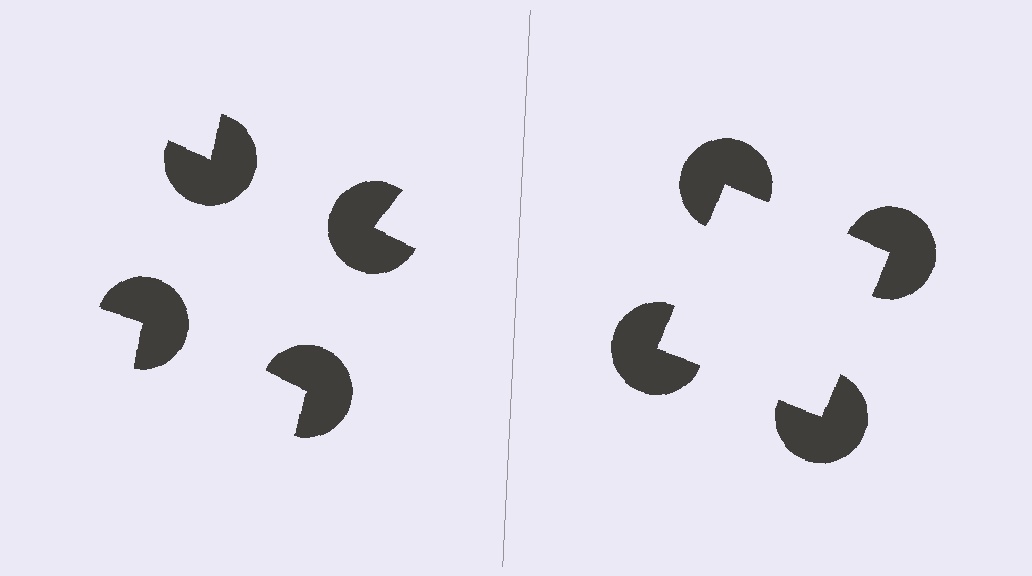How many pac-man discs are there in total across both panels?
8 — 4 on each side.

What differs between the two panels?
The pac-man discs are positioned identically on both sides; only the wedge orientations differ. On the right they align to a square; on the left they are misaligned.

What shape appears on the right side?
An illusory square.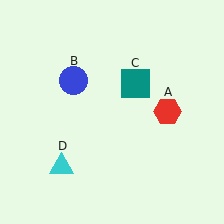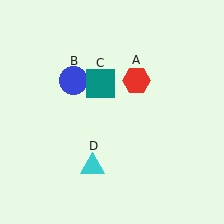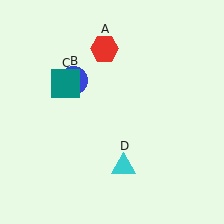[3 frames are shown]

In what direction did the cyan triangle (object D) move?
The cyan triangle (object D) moved right.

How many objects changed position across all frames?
3 objects changed position: red hexagon (object A), teal square (object C), cyan triangle (object D).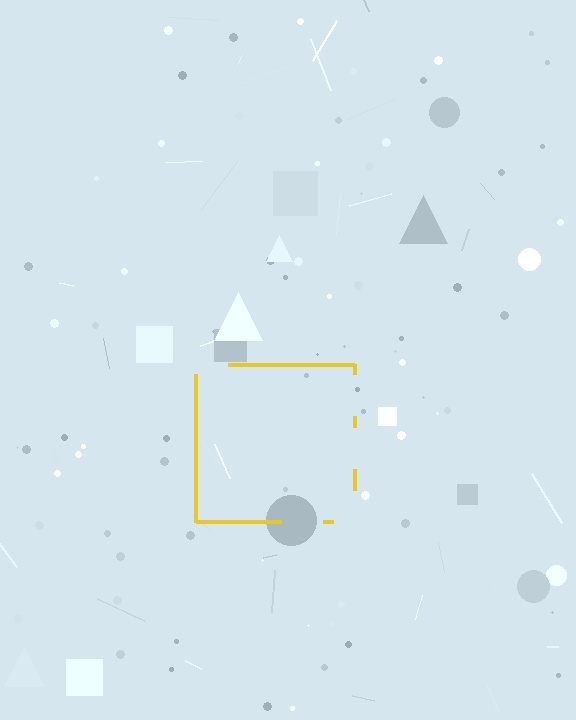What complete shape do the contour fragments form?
The contour fragments form a square.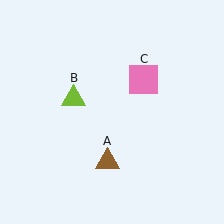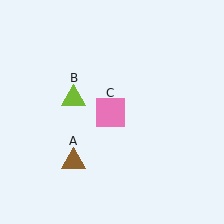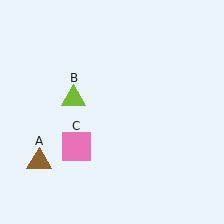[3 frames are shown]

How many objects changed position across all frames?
2 objects changed position: brown triangle (object A), pink square (object C).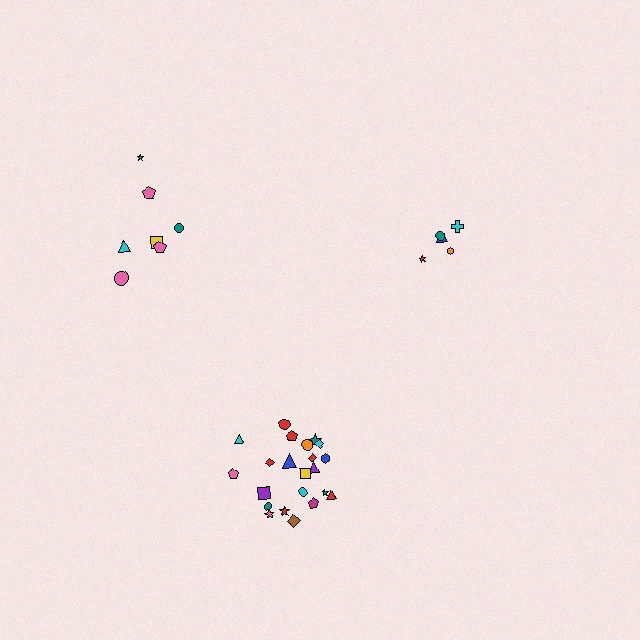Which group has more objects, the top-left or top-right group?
The top-left group.